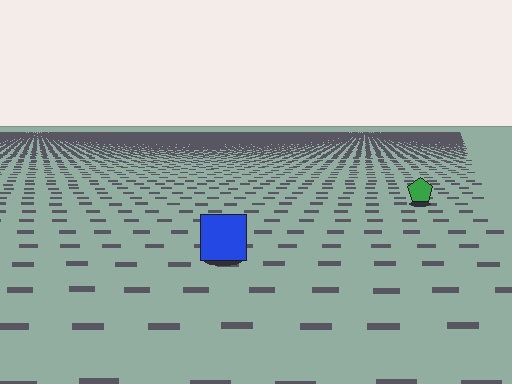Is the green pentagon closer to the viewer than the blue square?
No. The blue square is closer — you can tell from the texture gradient: the ground texture is coarser near it.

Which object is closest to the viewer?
The blue square is closest. The texture marks near it are larger and more spread out.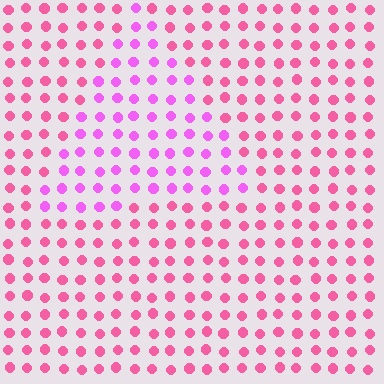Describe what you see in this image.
The image is filled with small pink elements in a uniform arrangement. A triangle-shaped region is visible where the elements are tinted to a slightly different hue, forming a subtle color boundary.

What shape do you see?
I see a triangle.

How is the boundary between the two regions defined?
The boundary is defined purely by a slight shift in hue (about 34 degrees). Spacing, size, and orientation are identical on both sides.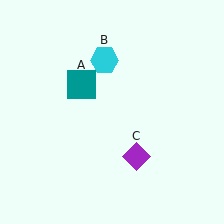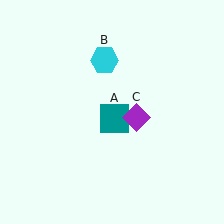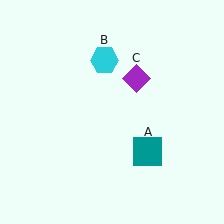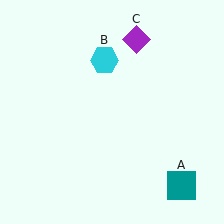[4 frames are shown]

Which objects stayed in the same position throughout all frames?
Cyan hexagon (object B) remained stationary.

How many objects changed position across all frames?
2 objects changed position: teal square (object A), purple diamond (object C).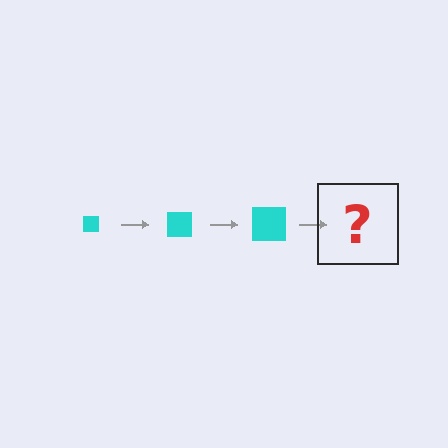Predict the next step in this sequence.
The next step is a cyan square, larger than the previous one.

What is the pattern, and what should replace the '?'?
The pattern is that the square gets progressively larger each step. The '?' should be a cyan square, larger than the previous one.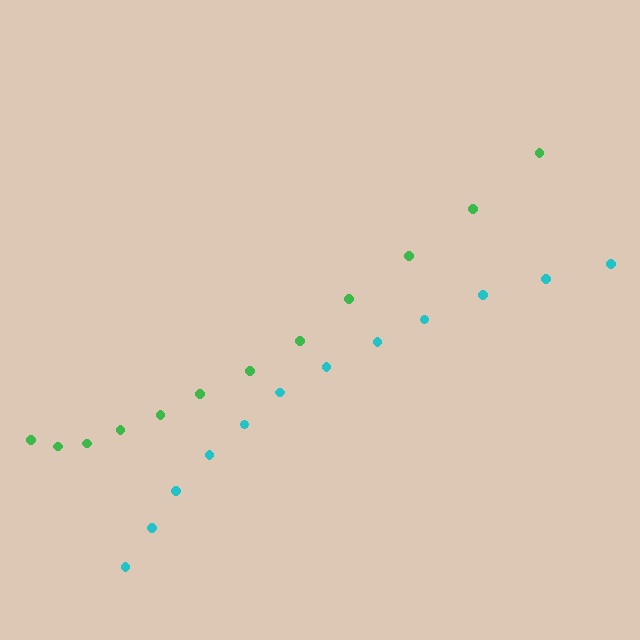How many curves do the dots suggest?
There are 2 distinct paths.